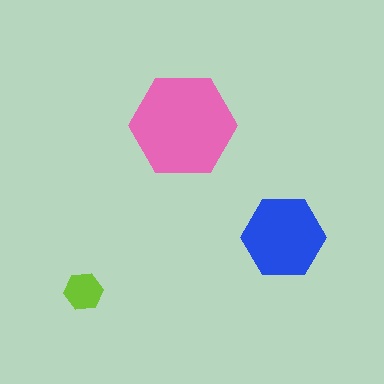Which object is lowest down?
The lime hexagon is bottommost.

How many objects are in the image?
There are 3 objects in the image.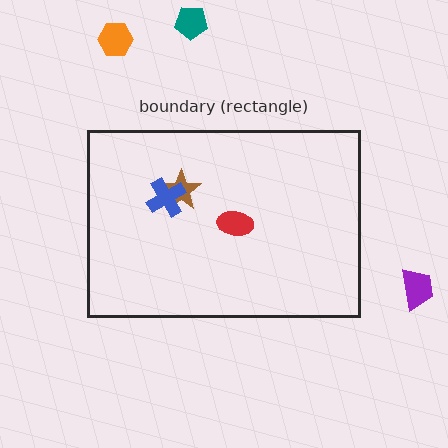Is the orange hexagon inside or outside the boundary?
Outside.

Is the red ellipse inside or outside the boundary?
Inside.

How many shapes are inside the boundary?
3 inside, 3 outside.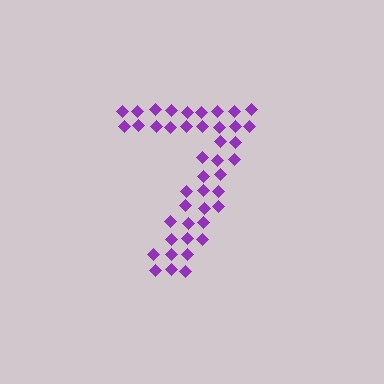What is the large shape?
The large shape is the digit 7.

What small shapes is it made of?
It is made of small diamonds.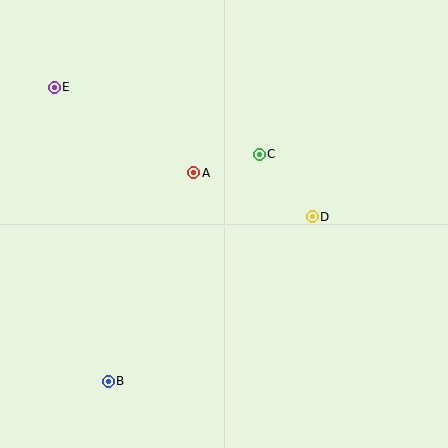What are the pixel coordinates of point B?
Point B is at (108, 381).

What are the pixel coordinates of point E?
Point E is at (54, 87).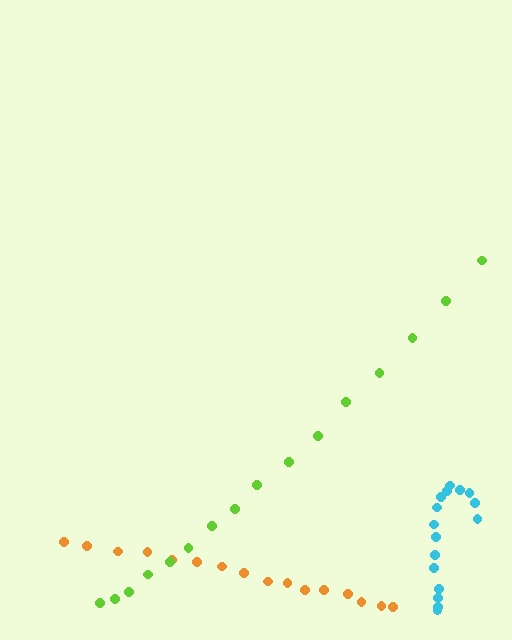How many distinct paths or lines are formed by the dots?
There are 3 distinct paths.